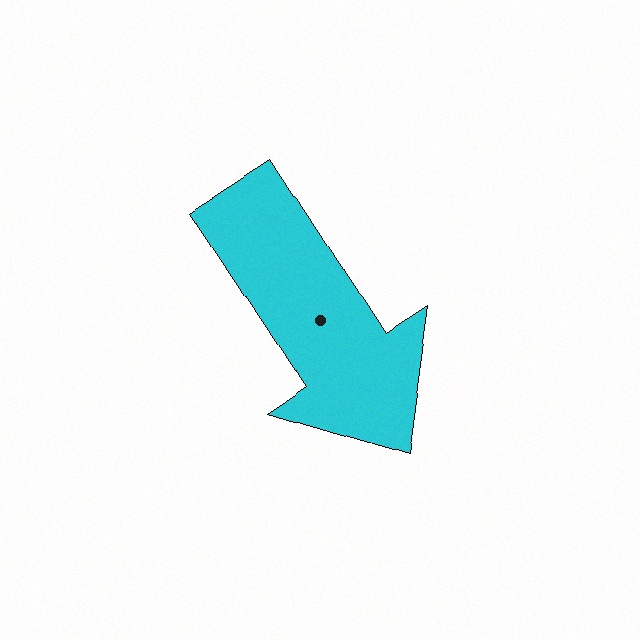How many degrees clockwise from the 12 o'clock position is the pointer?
Approximately 147 degrees.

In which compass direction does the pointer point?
Southeast.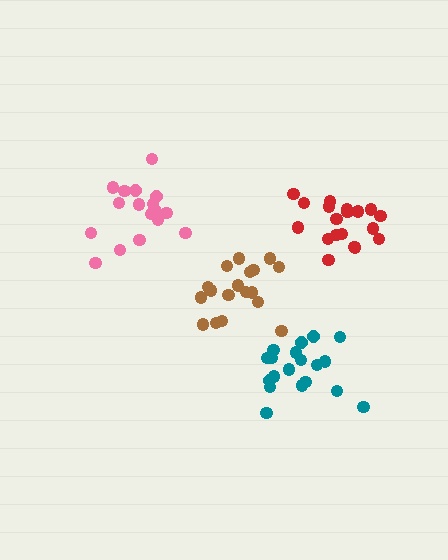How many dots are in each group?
Group 1: 17 dots, Group 2: 18 dots, Group 3: 19 dots, Group 4: 19 dots (73 total).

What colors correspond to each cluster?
The clusters are colored: pink, brown, red, teal.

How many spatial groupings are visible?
There are 4 spatial groupings.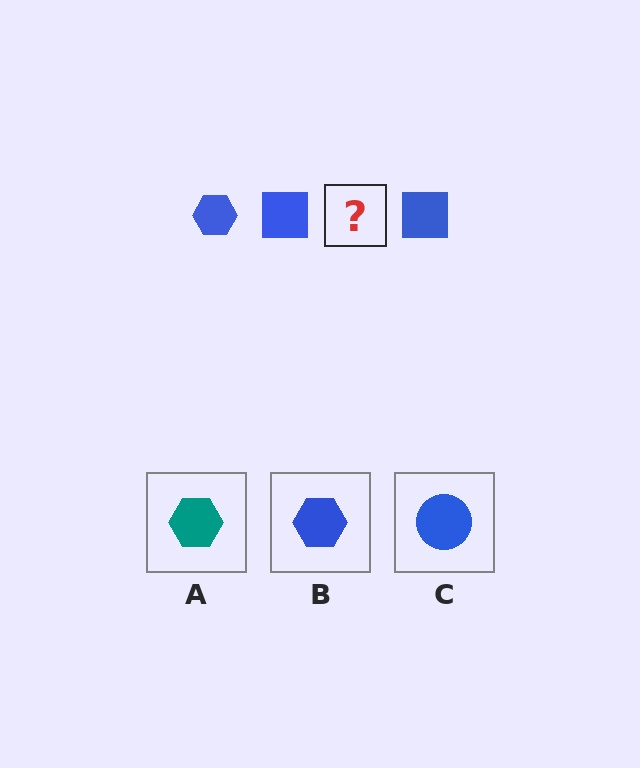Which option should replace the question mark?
Option B.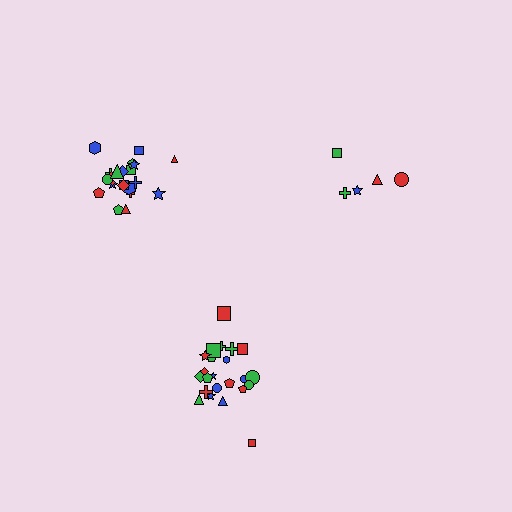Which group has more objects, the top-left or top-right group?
The top-left group.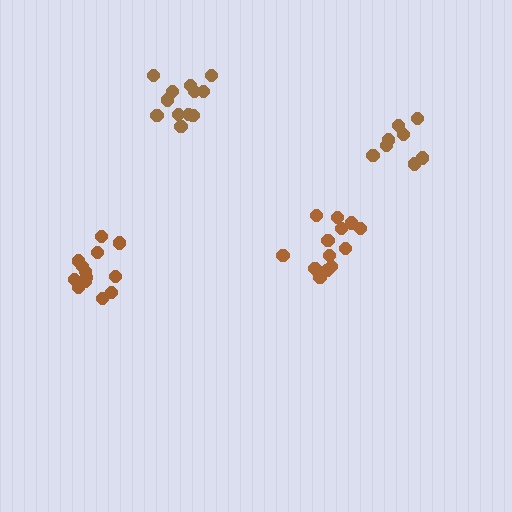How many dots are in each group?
Group 1: 8 dots, Group 2: 13 dots, Group 3: 12 dots, Group 4: 13 dots (46 total).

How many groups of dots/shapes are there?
There are 4 groups.